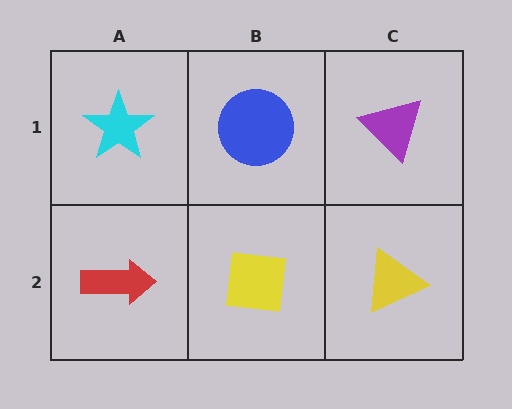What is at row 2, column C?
A yellow triangle.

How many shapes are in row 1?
3 shapes.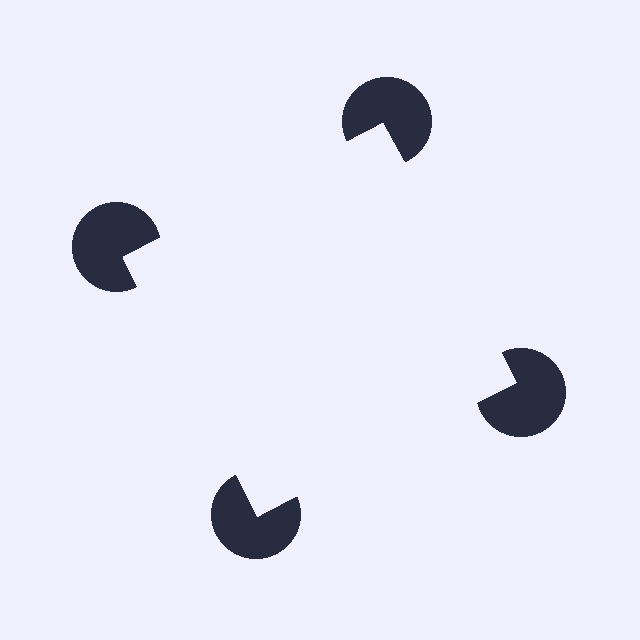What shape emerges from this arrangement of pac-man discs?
An illusory square — its edges are inferred from the aligned wedge cuts in the pac-man discs, not physically drawn.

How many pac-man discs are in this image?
There are 4 — one at each vertex of the illusory square.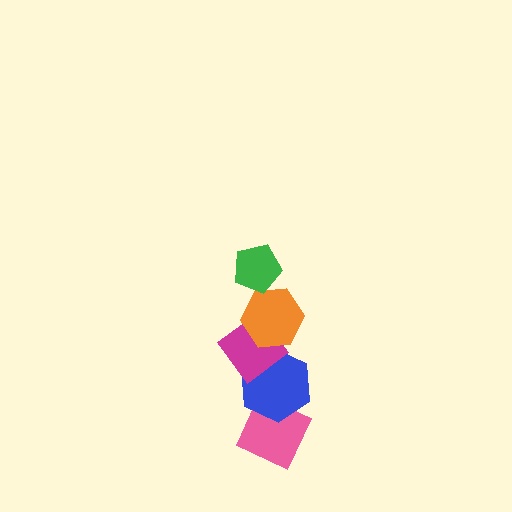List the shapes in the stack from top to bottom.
From top to bottom: the green pentagon, the orange hexagon, the magenta diamond, the blue hexagon, the pink diamond.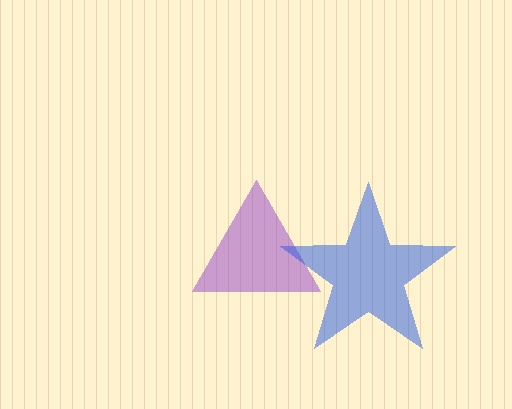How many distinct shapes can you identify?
There are 2 distinct shapes: a purple triangle, a blue star.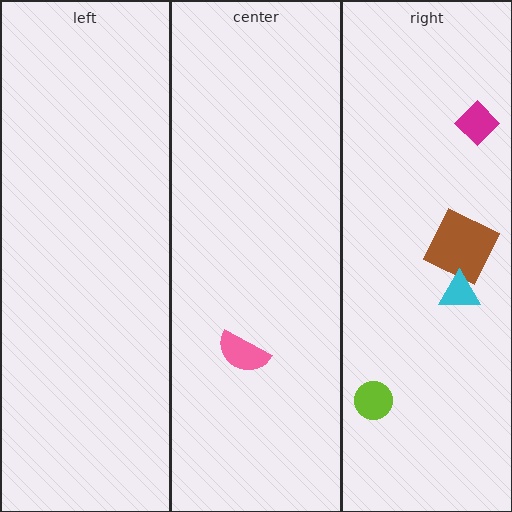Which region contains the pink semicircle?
The center region.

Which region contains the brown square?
The right region.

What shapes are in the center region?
The pink semicircle.